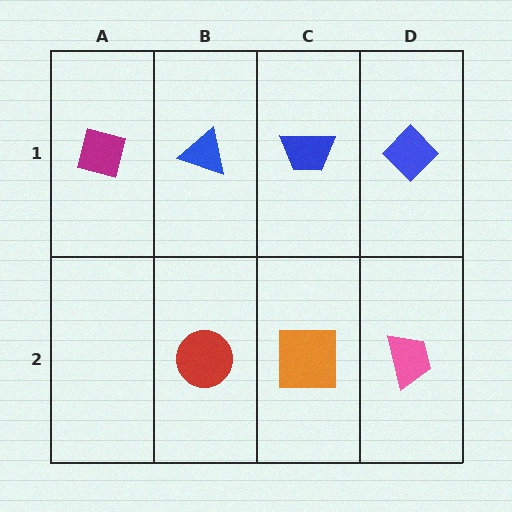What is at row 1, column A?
A magenta square.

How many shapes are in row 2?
3 shapes.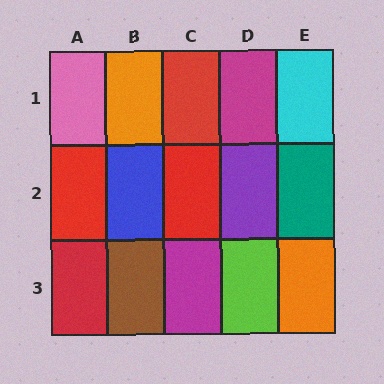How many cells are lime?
1 cell is lime.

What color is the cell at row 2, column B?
Blue.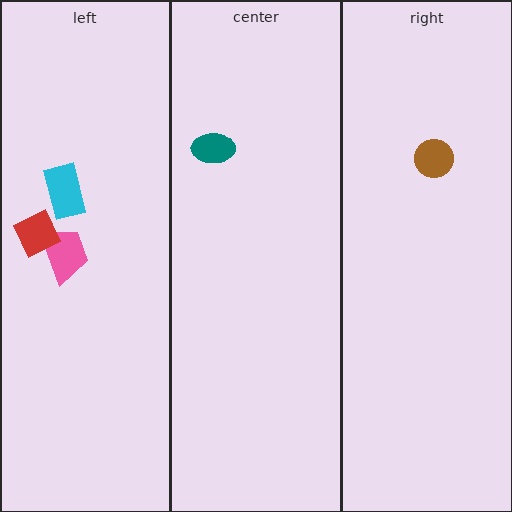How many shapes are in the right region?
1.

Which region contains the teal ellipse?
The center region.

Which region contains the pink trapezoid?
The left region.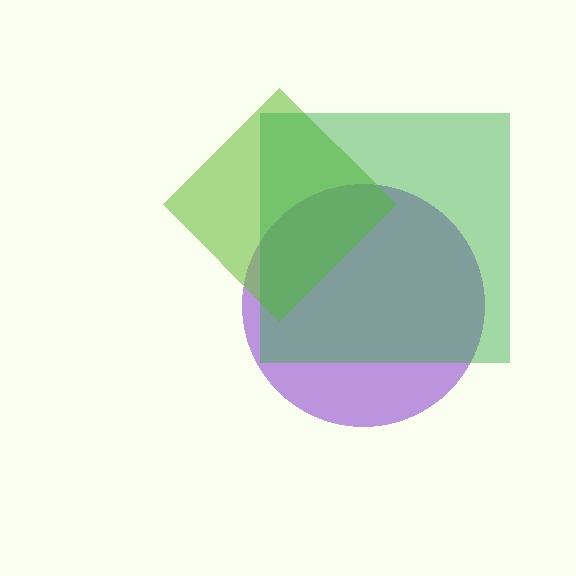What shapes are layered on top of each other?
The layered shapes are: a purple circle, a lime diamond, a green square.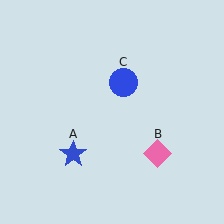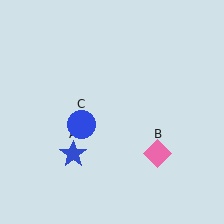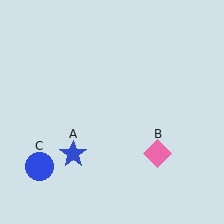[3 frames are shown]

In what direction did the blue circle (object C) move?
The blue circle (object C) moved down and to the left.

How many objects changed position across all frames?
1 object changed position: blue circle (object C).